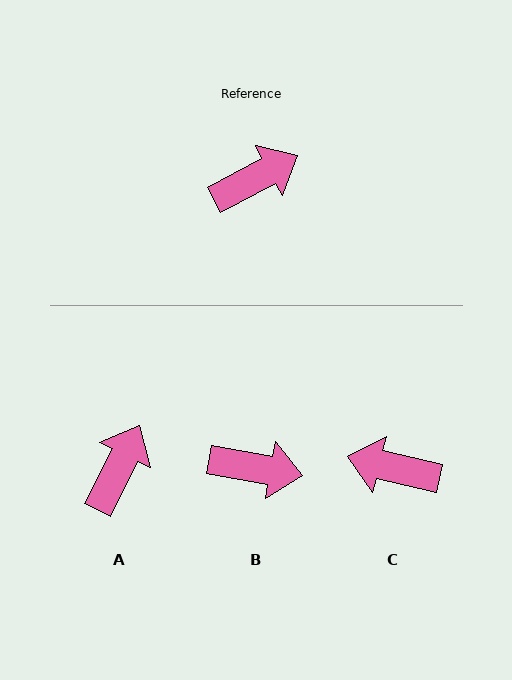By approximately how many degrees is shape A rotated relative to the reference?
Approximately 35 degrees counter-clockwise.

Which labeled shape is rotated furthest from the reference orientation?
C, about 138 degrees away.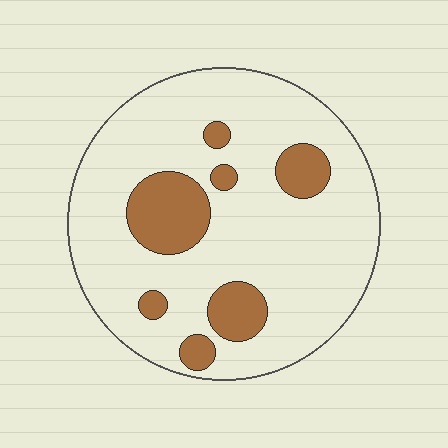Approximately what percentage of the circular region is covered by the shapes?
Approximately 20%.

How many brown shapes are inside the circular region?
7.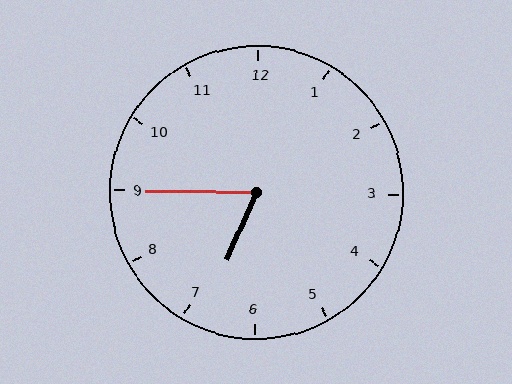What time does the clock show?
6:45.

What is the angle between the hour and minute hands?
Approximately 68 degrees.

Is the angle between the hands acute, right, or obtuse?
It is acute.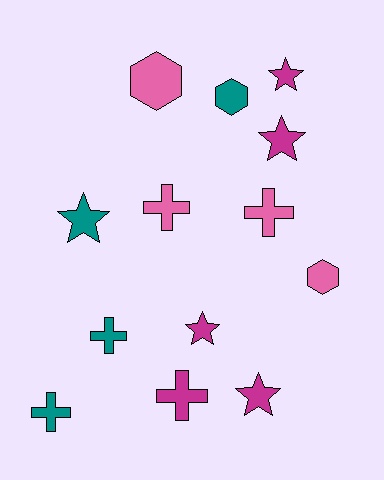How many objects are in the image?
There are 13 objects.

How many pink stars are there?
There are no pink stars.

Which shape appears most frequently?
Cross, with 5 objects.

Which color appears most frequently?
Magenta, with 5 objects.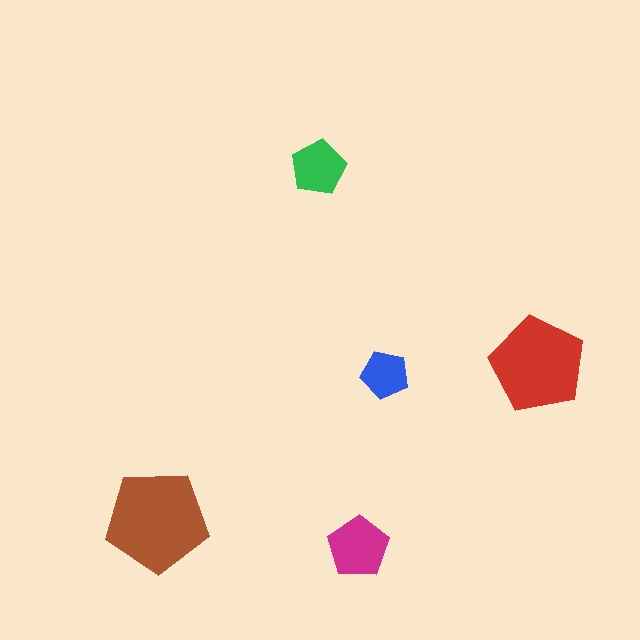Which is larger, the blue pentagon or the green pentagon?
The green one.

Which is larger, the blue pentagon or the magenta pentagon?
The magenta one.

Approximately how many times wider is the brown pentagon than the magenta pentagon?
About 1.5 times wider.